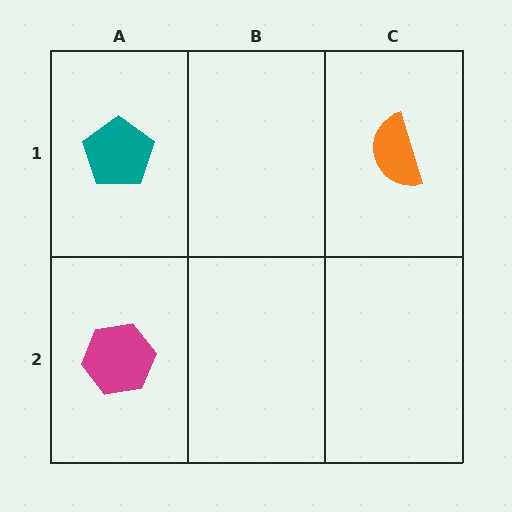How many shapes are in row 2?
1 shape.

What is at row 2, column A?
A magenta hexagon.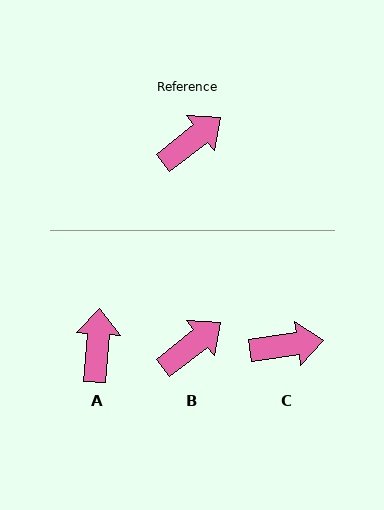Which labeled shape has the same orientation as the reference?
B.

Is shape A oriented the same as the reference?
No, it is off by about 48 degrees.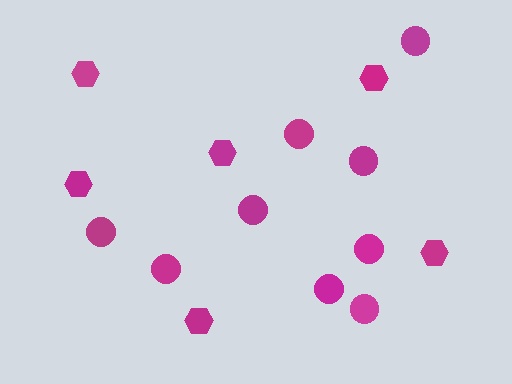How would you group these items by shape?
There are 2 groups: one group of hexagons (6) and one group of circles (9).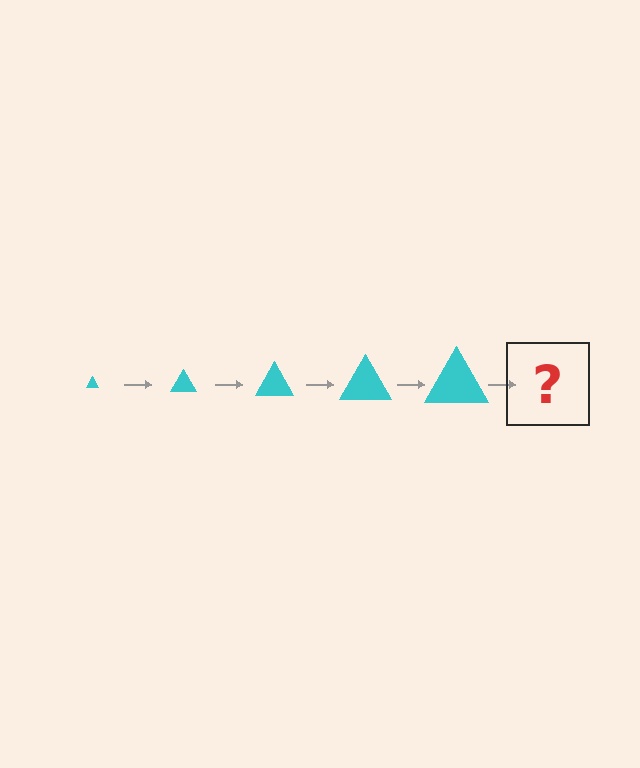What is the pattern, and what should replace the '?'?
The pattern is that the triangle gets progressively larger each step. The '?' should be a cyan triangle, larger than the previous one.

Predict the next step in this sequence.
The next step is a cyan triangle, larger than the previous one.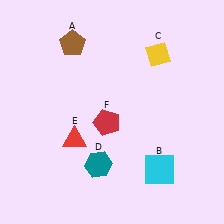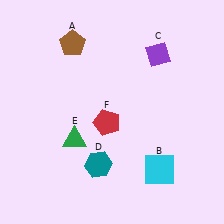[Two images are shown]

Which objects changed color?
C changed from yellow to purple. E changed from red to green.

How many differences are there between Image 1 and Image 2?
There are 2 differences between the two images.